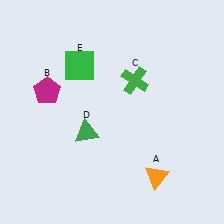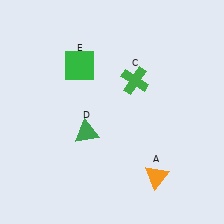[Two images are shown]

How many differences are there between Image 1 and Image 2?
There is 1 difference between the two images.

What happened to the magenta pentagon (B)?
The magenta pentagon (B) was removed in Image 2. It was in the top-left area of Image 1.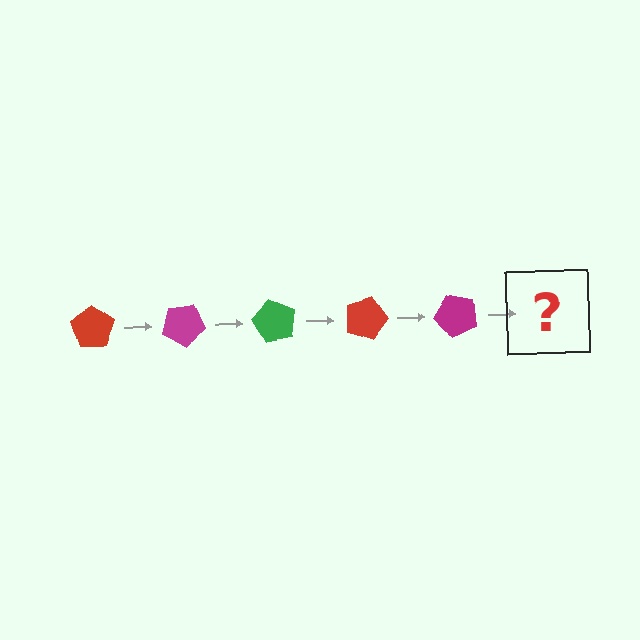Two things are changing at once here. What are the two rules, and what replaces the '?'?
The two rules are that it rotates 30 degrees each step and the color cycles through red, magenta, and green. The '?' should be a green pentagon, rotated 150 degrees from the start.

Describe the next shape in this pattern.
It should be a green pentagon, rotated 150 degrees from the start.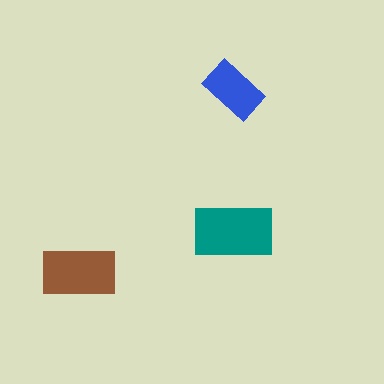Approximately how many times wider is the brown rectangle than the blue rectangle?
About 1.5 times wider.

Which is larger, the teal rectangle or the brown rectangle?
The teal one.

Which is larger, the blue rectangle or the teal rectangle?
The teal one.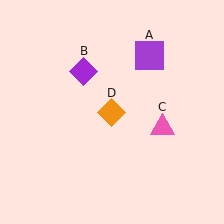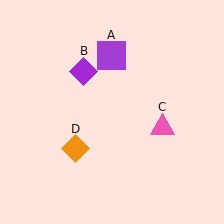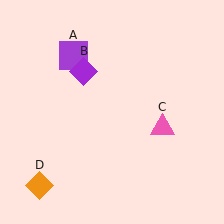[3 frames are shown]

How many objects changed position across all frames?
2 objects changed position: purple square (object A), orange diamond (object D).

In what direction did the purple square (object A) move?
The purple square (object A) moved left.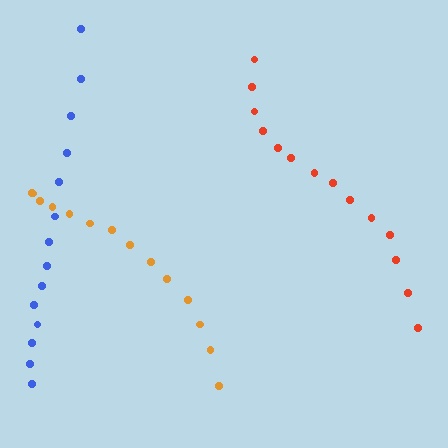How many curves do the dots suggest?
There are 3 distinct paths.